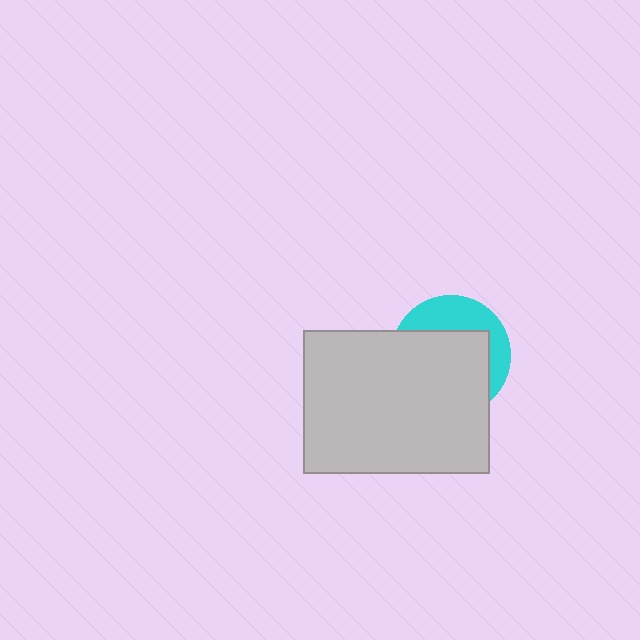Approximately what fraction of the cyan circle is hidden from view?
Roughly 66% of the cyan circle is hidden behind the light gray rectangle.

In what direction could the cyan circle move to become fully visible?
The cyan circle could move toward the upper-right. That would shift it out from behind the light gray rectangle entirely.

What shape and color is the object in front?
The object in front is a light gray rectangle.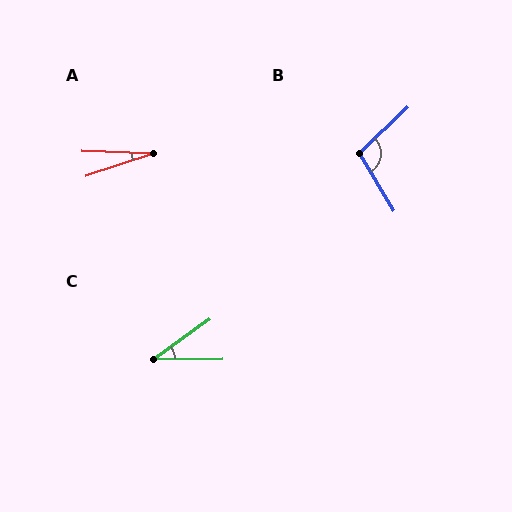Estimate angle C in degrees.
Approximately 35 degrees.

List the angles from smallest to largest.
A (20°), C (35°), B (102°).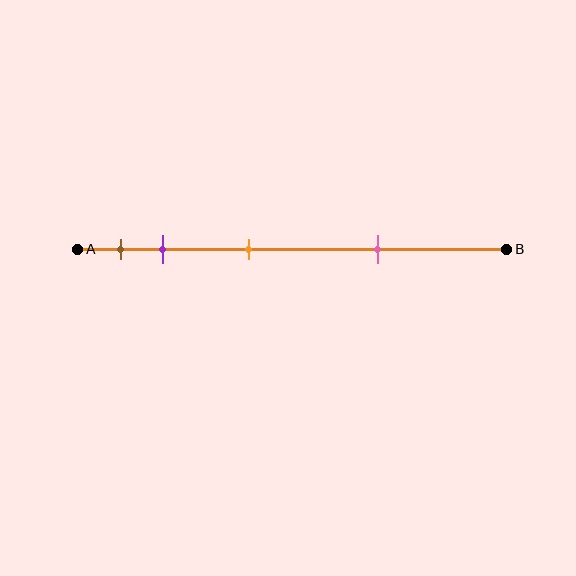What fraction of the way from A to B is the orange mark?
The orange mark is approximately 40% (0.4) of the way from A to B.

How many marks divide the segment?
There are 4 marks dividing the segment.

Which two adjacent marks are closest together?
The brown and purple marks are the closest adjacent pair.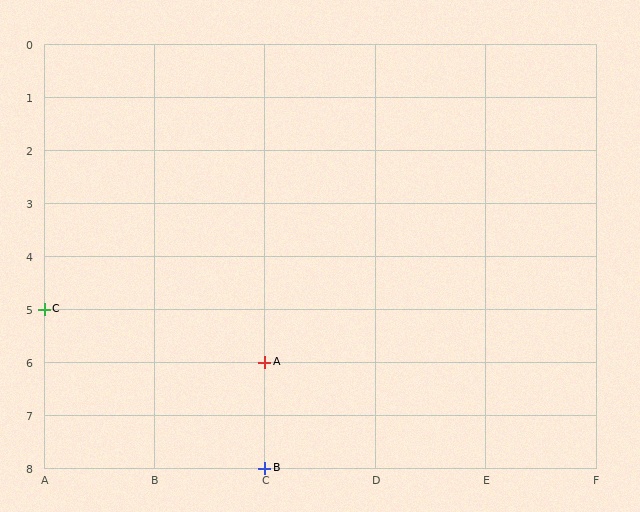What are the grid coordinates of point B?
Point B is at grid coordinates (C, 8).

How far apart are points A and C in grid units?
Points A and C are 2 columns and 1 row apart (about 2.2 grid units diagonally).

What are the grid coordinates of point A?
Point A is at grid coordinates (C, 6).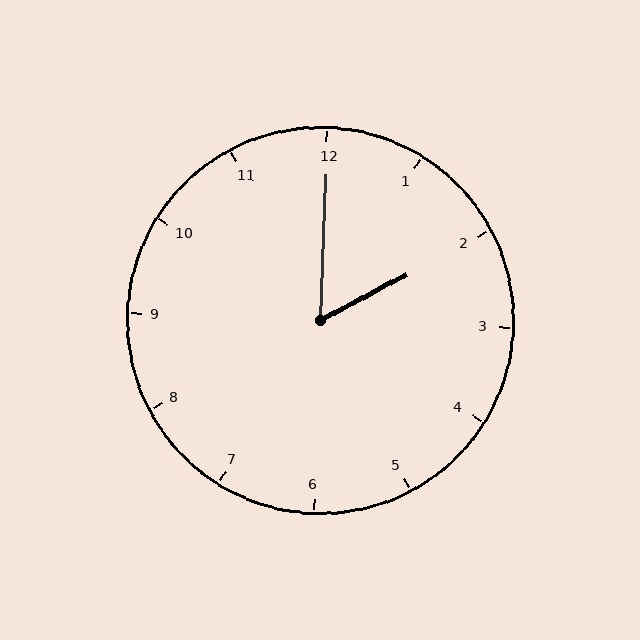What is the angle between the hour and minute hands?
Approximately 60 degrees.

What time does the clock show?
2:00.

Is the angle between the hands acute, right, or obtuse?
It is acute.